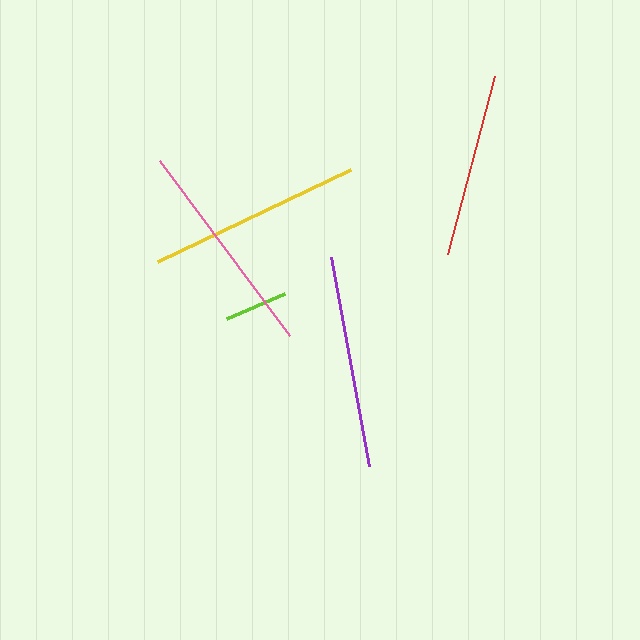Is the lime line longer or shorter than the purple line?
The purple line is longer than the lime line.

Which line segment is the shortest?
The lime line is the shortest at approximately 63 pixels.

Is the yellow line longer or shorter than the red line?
The yellow line is longer than the red line.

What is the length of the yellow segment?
The yellow segment is approximately 214 pixels long.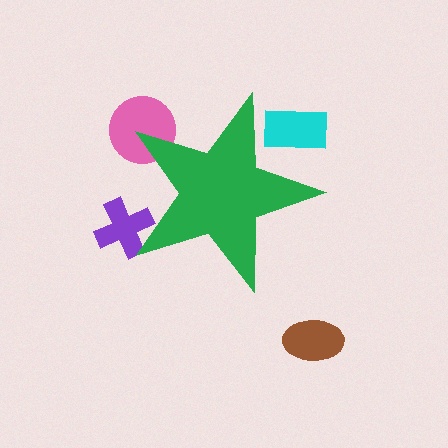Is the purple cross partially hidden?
Yes, the purple cross is partially hidden behind the green star.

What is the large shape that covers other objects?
A green star.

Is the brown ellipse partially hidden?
No, the brown ellipse is fully visible.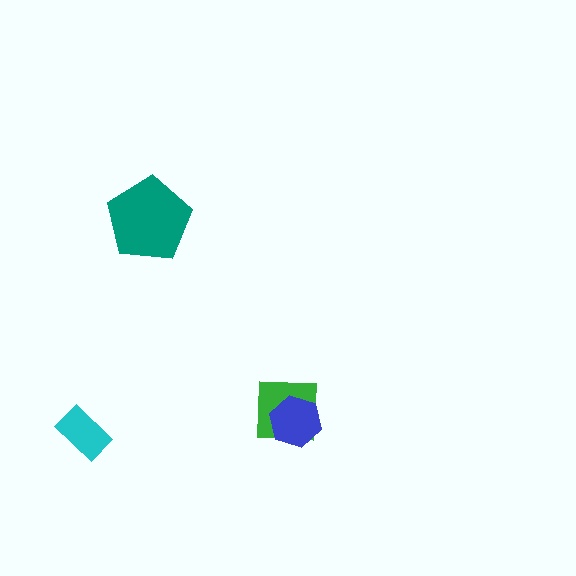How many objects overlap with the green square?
1 object overlaps with the green square.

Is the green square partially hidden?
Yes, it is partially covered by another shape.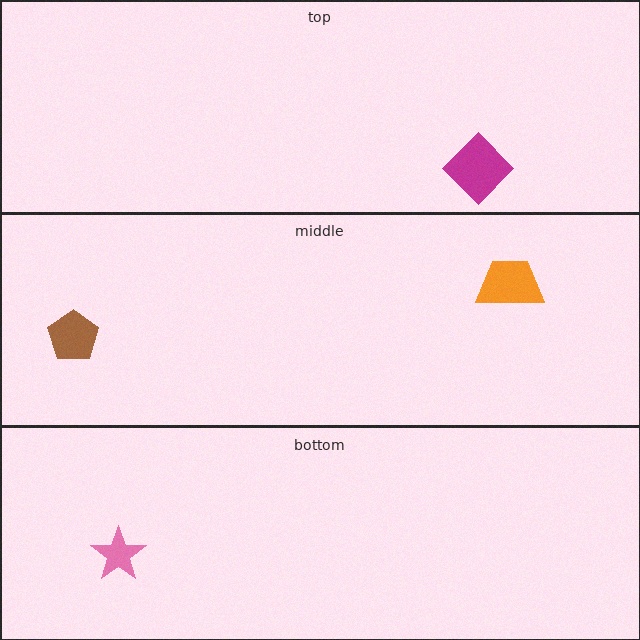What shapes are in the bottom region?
The pink star.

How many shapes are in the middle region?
2.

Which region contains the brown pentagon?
The middle region.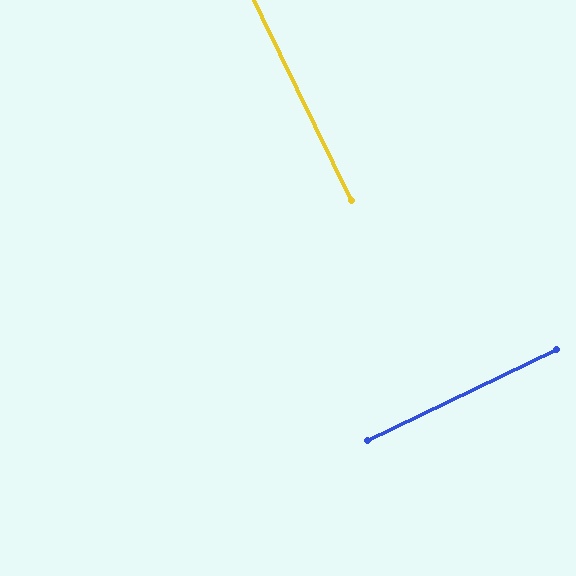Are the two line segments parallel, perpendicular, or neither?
Perpendicular — they meet at approximately 90°.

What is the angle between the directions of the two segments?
Approximately 90 degrees.